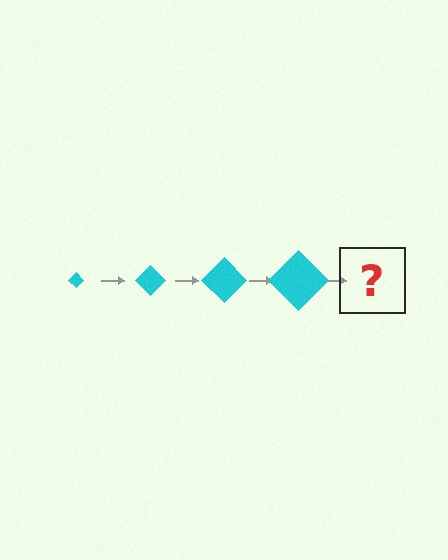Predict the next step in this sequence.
The next step is a cyan diamond, larger than the previous one.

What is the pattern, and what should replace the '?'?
The pattern is that the diamond gets progressively larger each step. The '?' should be a cyan diamond, larger than the previous one.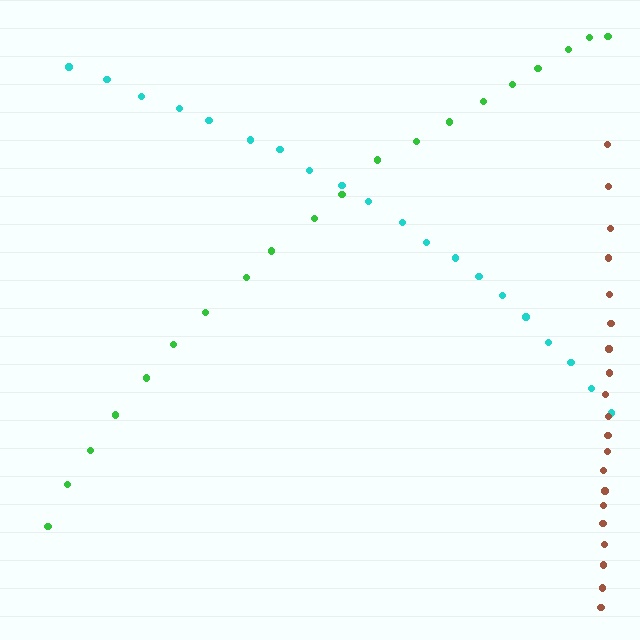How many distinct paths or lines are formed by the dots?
There are 3 distinct paths.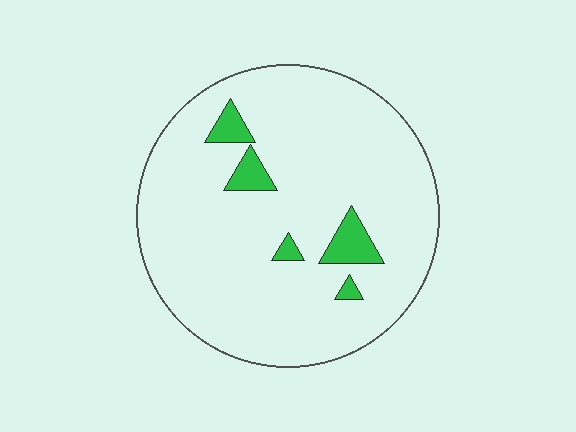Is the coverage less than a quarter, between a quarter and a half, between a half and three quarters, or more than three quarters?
Less than a quarter.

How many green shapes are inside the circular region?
5.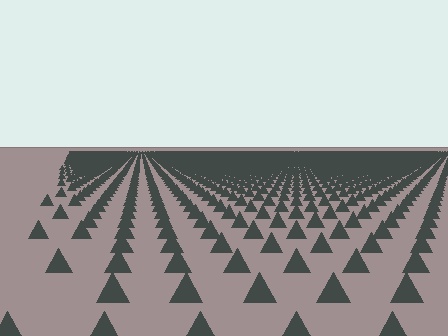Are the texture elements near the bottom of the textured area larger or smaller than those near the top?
Larger. Near the bottom, elements are closer to the viewer and appear at a bigger on-screen size.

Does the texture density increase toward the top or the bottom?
Density increases toward the top.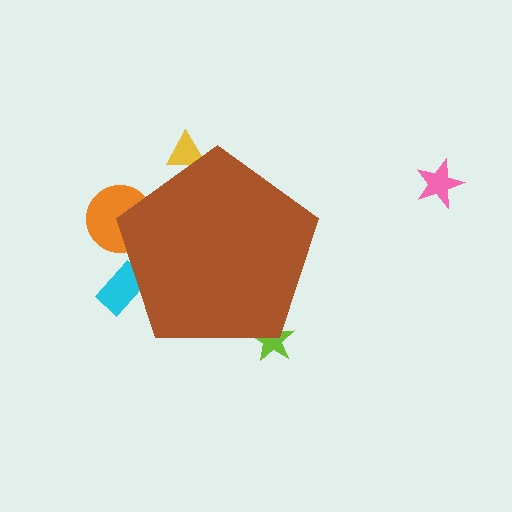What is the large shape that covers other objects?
A brown pentagon.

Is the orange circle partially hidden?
Yes, the orange circle is partially hidden behind the brown pentagon.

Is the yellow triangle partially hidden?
Yes, the yellow triangle is partially hidden behind the brown pentagon.